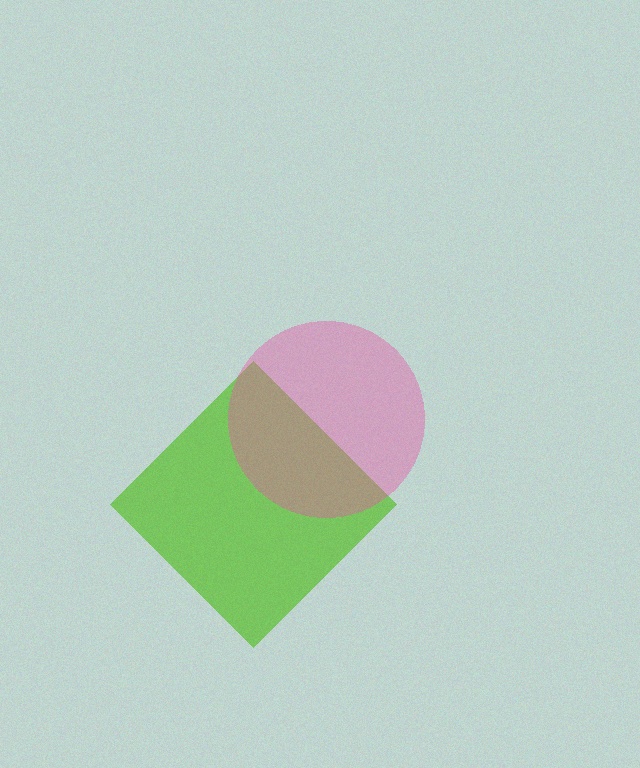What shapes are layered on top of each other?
The layered shapes are: a lime diamond, a pink circle.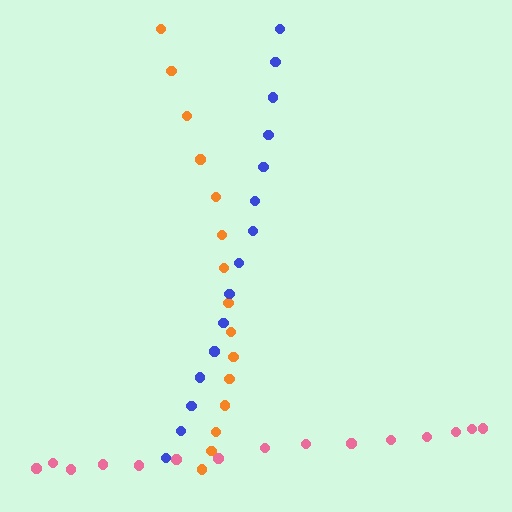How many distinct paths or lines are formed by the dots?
There are 3 distinct paths.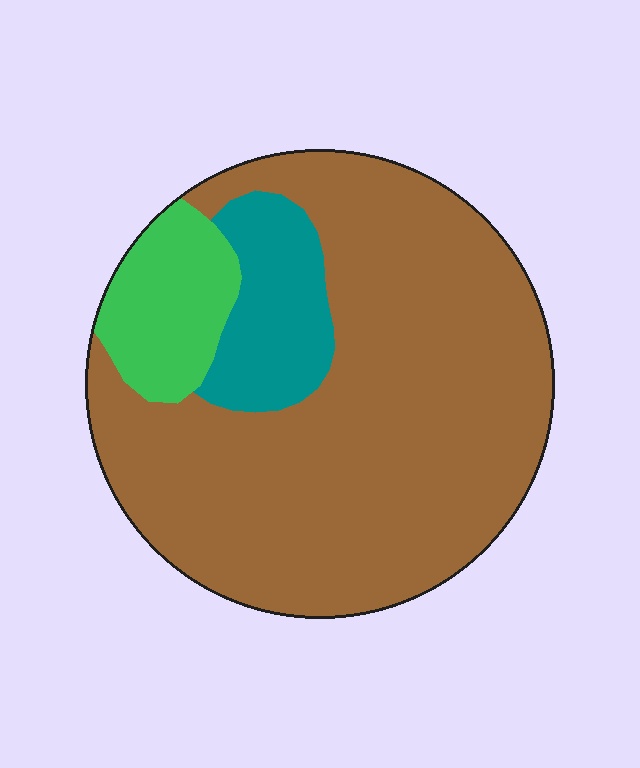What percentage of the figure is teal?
Teal covers roughly 10% of the figure.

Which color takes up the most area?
Brown, at roughly 75%.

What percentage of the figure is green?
Green covers 12% of the figure.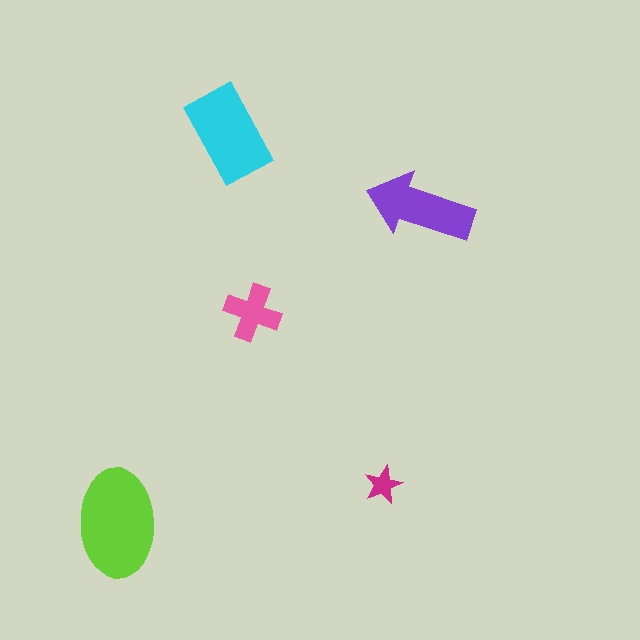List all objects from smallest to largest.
The magenta star, the pink cross, the purple arrow, the cyan rectangle, the lime ellipse.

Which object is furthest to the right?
The purple arrow is rightmost.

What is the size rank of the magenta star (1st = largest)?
5th.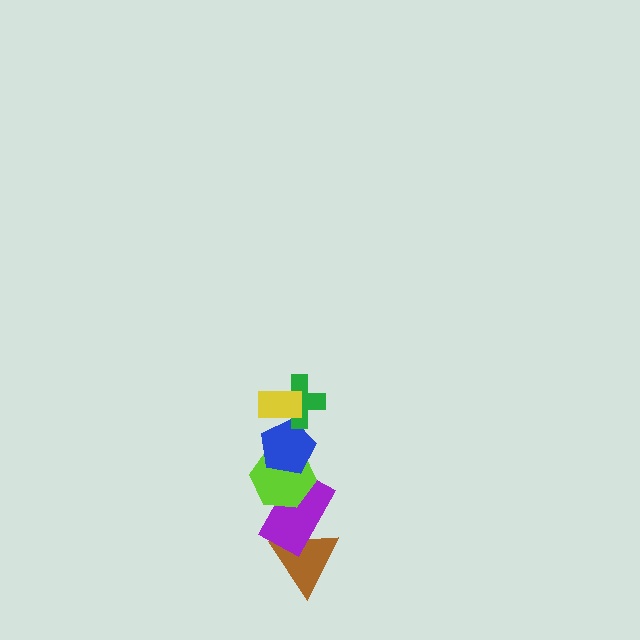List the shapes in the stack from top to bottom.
From top to bottom: the yellow rectangle, the green cross, the blue pentagon, the lime hexagon, the purple rectangle, the brown triangle.